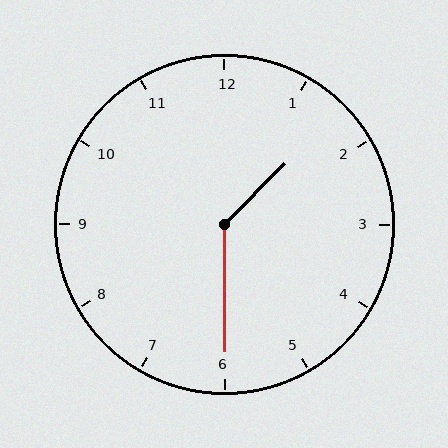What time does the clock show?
1:30.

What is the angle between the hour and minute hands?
Approximately 135 degrees.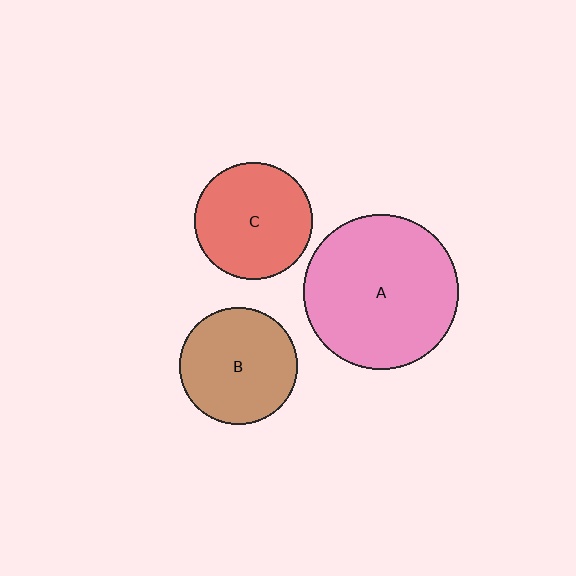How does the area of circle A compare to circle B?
Approximately 1.7 times.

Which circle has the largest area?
Circle A (pink).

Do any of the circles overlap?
No, none of the circles overlap.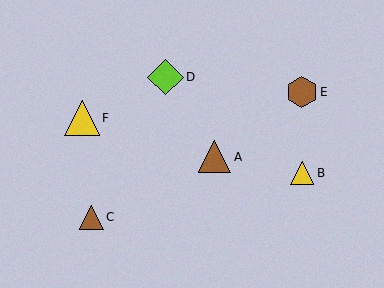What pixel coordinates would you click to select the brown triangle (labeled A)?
Click at (215, 157) to select the brown triangle A.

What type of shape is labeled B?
Shape B is a yellow triangle.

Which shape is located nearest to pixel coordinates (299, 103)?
The brown hexagon (labeled E) at (302, 92) is nearest to that location.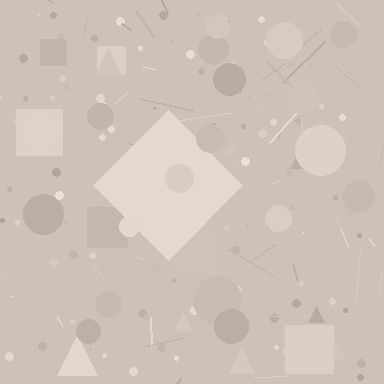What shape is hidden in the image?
A diamond is hidden in the image.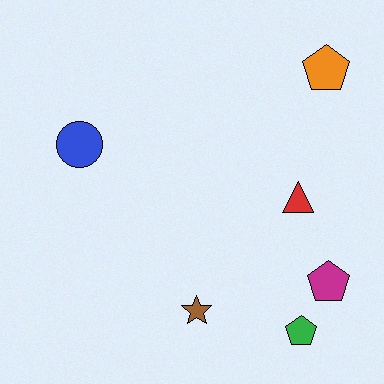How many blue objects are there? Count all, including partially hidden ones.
There is 1 blue object.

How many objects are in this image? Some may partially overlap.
There are 6 objects.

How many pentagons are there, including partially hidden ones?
There are 3 pentagons.